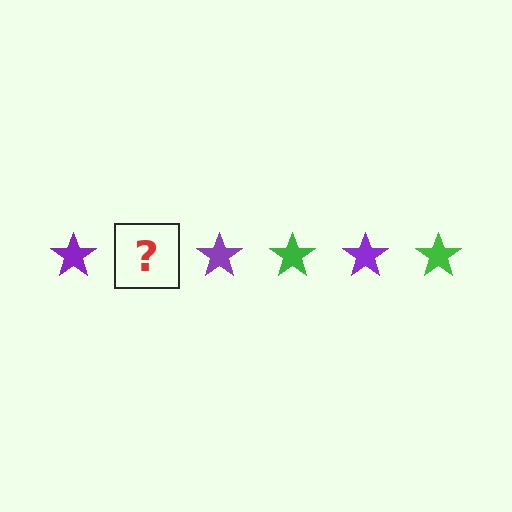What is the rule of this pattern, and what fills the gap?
The rule is that the pattern cycles through purple, green stars. The gap should be filled with a green star.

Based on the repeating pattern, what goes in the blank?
The blank should be a green star.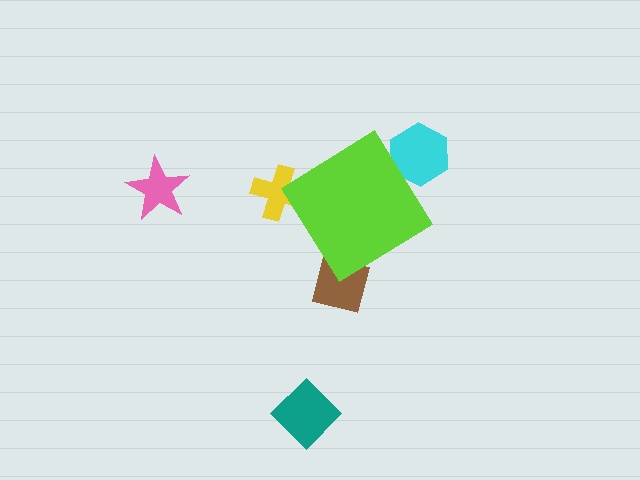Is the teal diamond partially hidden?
No, the teal diamond is fully visible.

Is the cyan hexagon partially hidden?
Yes, the cyan hexagon is partially hidden behind the lime diamond.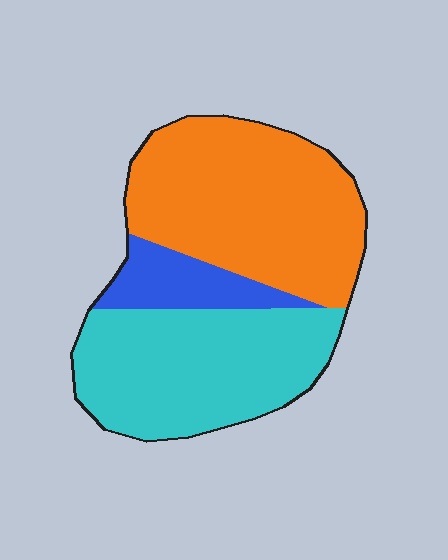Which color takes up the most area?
Orange, at roughly 45%.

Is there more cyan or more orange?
Orange.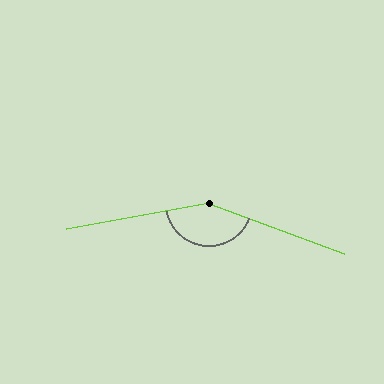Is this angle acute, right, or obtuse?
It is obtuse.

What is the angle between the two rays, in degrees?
Approximately 150 degrees.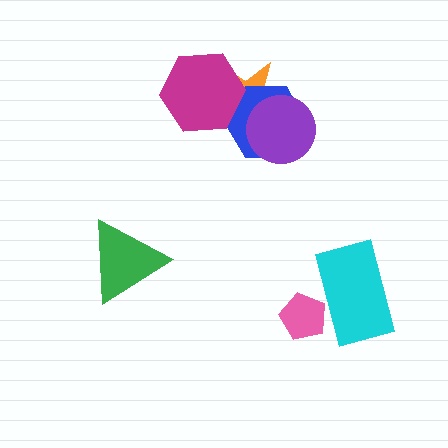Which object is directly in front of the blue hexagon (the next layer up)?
The magenta hexagon is directly in front of the blue hexagon.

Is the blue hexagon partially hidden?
Yes, it is partially covered by another shape.